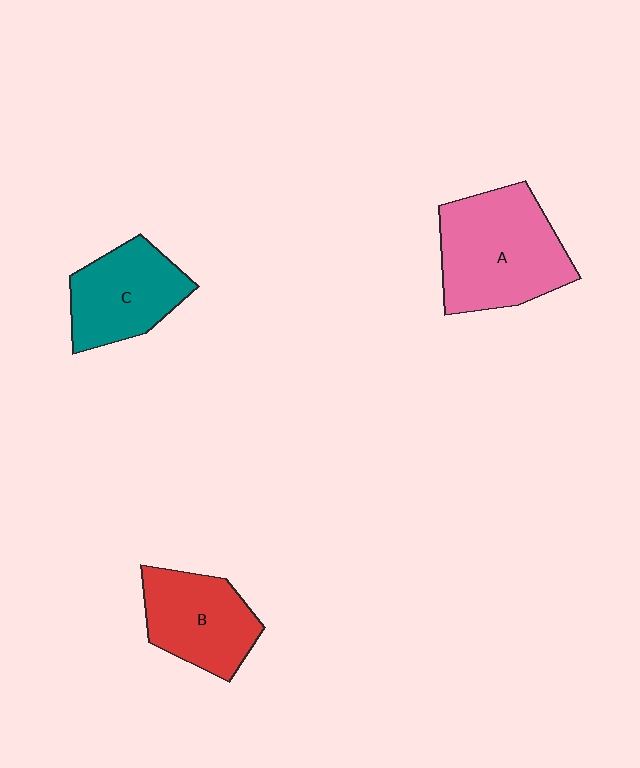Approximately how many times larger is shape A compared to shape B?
Approximately 1.4 times.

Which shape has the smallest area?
Shape B (red).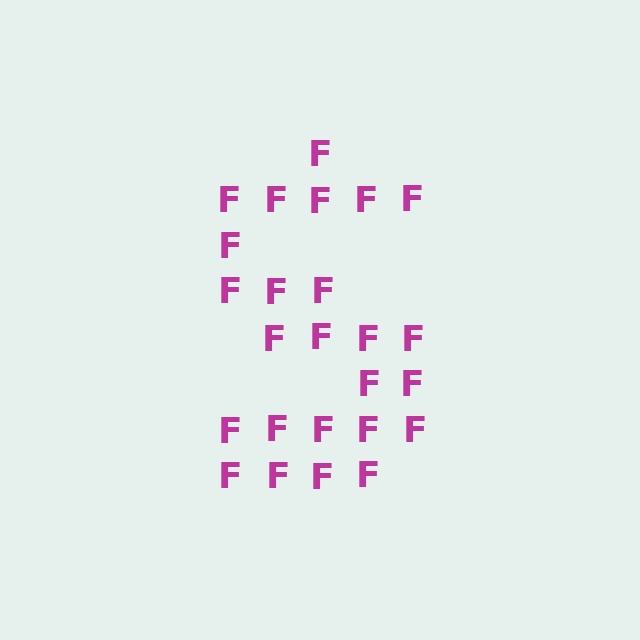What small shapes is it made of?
It is made of small letter F's.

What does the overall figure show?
The overall figure shows the letter S.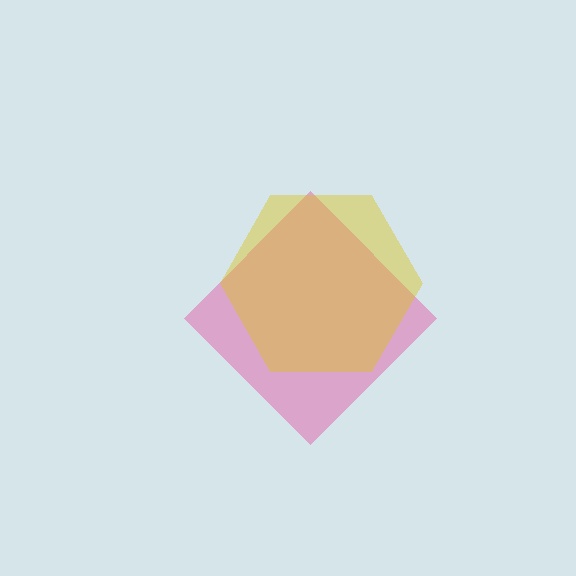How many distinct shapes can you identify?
There are 2 distinct shapes: a pink diamond, a yellow hexagon.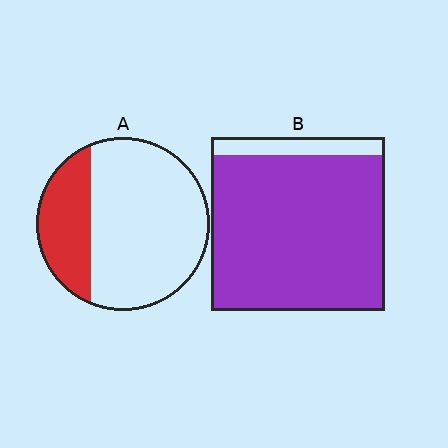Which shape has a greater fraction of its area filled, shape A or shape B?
Shape B.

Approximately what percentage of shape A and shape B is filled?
A is approximately 25% and B is approximately 90%.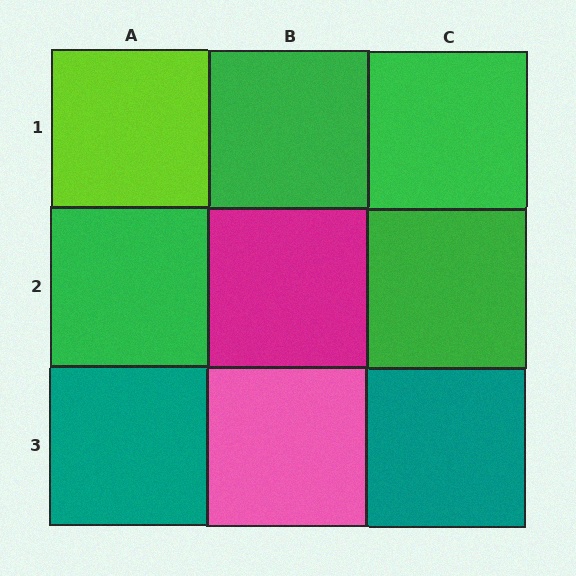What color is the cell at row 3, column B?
Pink.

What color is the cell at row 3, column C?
Teal.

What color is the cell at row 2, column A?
Green.